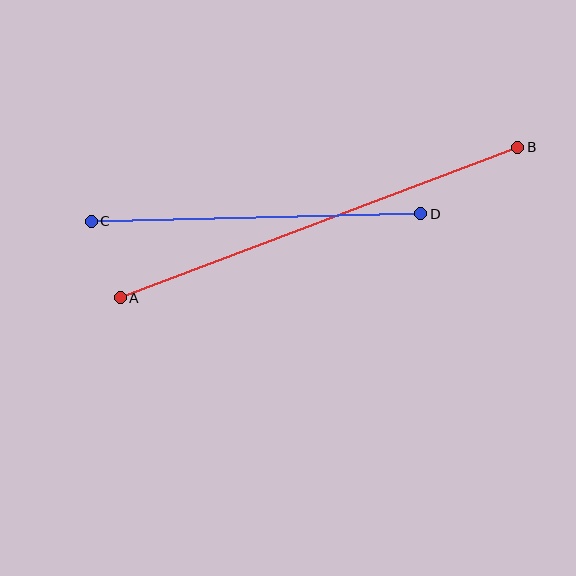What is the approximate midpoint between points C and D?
The midpoint is at approximately (256, 217) pixels.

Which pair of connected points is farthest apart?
Points A and B are farthest apart.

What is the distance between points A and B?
The distance is approximately 425 pixels.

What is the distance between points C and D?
The distance is approximately 330 pixels.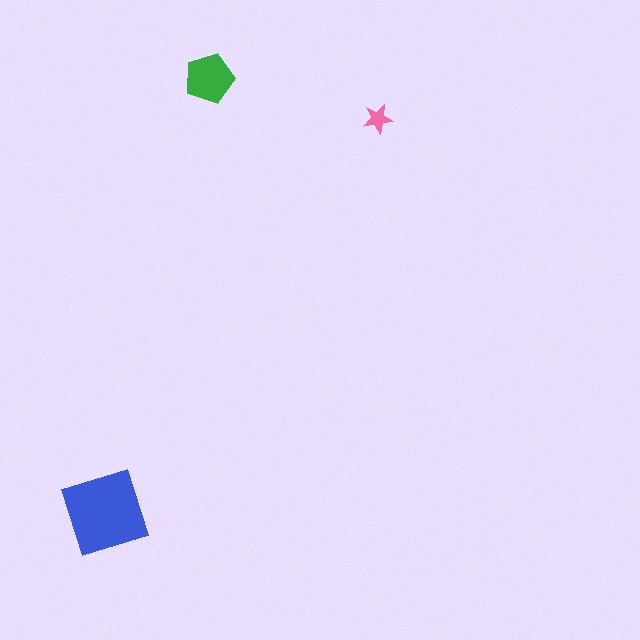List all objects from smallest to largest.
The pink star, the green pentagon, the blue diamond.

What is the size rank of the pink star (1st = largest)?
3rd.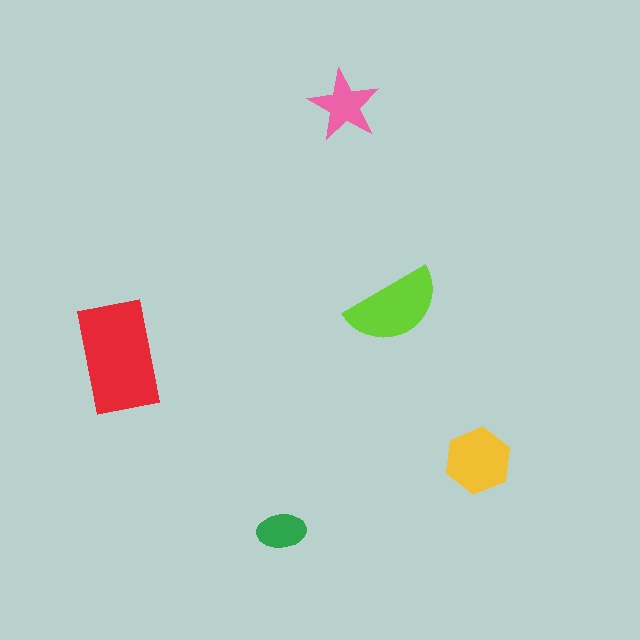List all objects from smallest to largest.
The green ellipse, the pink star, the yellow hexagon, the lime semicircle, the red rectangle.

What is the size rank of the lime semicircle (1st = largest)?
2nd.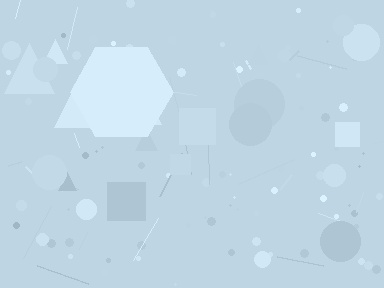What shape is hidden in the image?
A hexagon is hidden in the image.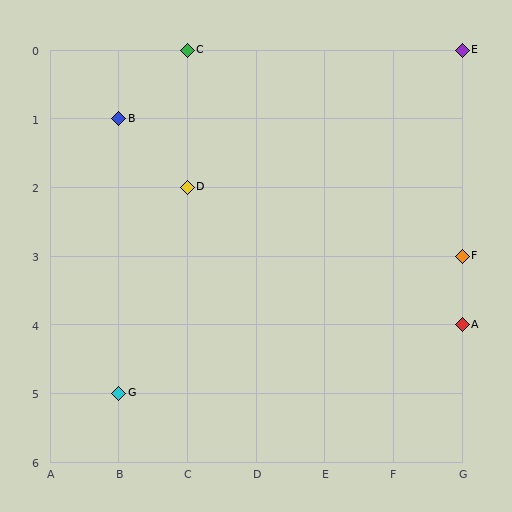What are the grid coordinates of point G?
Point G is at grid coordinates (B, 5).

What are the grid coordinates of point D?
Point D is at grid coordinates (C, 2).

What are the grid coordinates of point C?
Point C is at grid coordinates (C, 0).